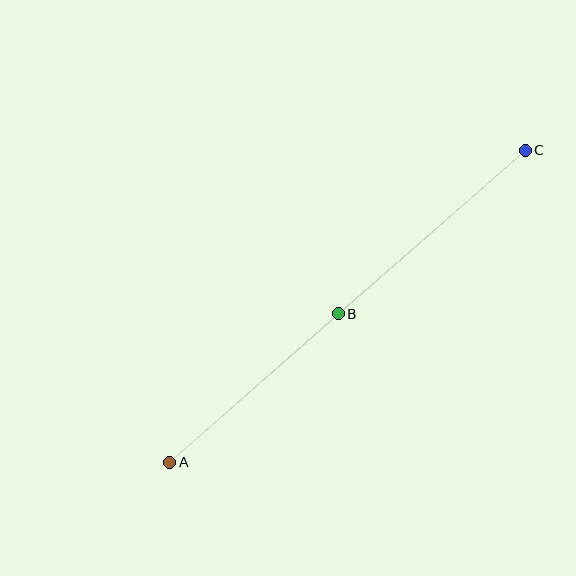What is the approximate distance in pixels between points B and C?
The distance between B and C is approximately 248 pixels.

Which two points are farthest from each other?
Points A and C are farthest from each other.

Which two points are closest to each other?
Points A and B are closest to each other.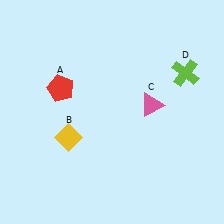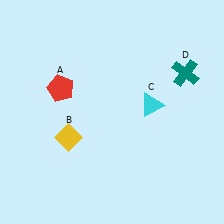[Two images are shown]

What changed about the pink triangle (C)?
In Image 1, C is pink. In Image 2, it changed to cyan.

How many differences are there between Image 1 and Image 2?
There are 2 differences between the two images.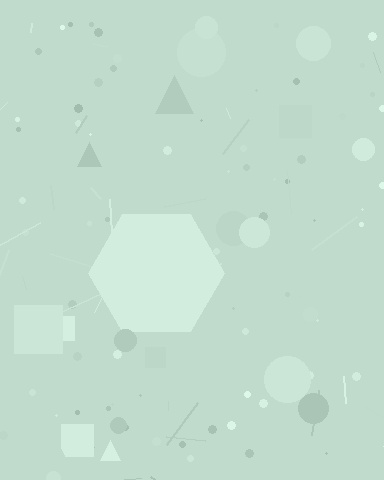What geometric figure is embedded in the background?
A hexagon is embedded in the background.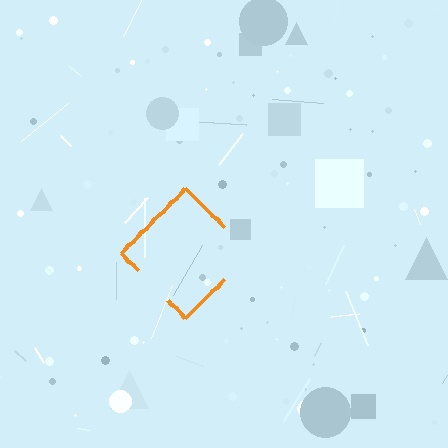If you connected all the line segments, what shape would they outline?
They would outline a diamond.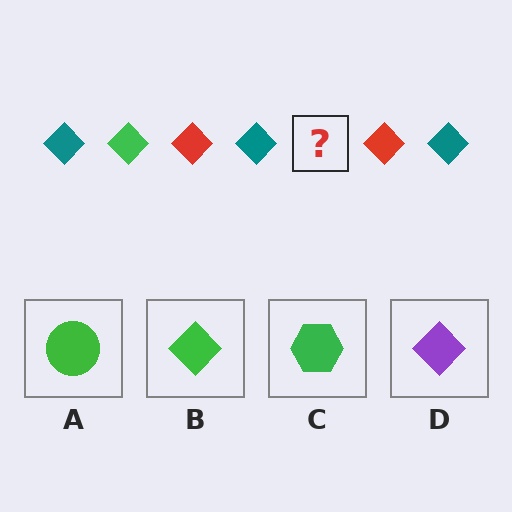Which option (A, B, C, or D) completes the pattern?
B.